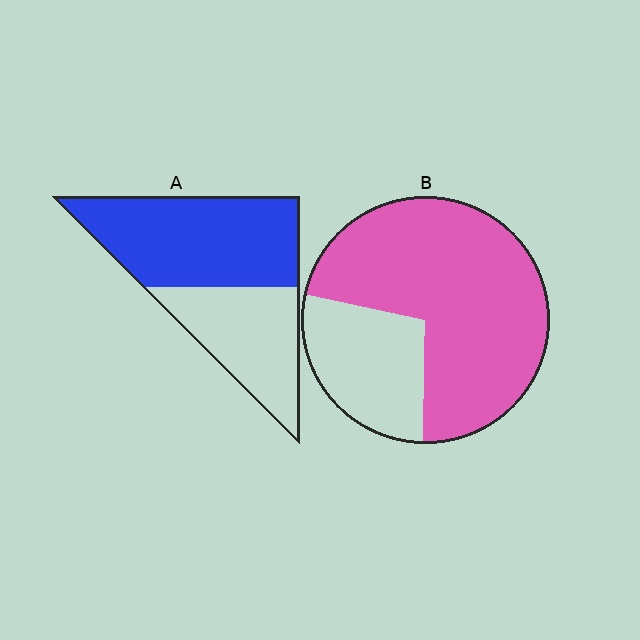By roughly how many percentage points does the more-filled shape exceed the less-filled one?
By roughly 10 percentage points (B over A).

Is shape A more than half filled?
Yes.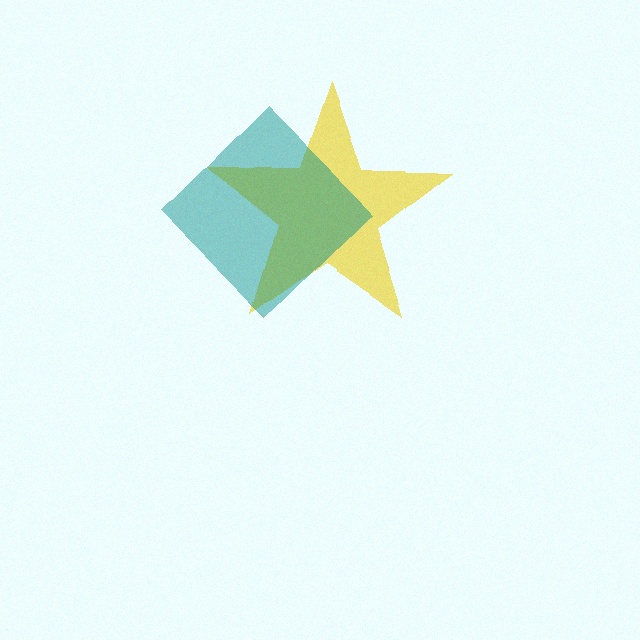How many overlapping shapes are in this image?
There are 2 overlapping shapes in the image.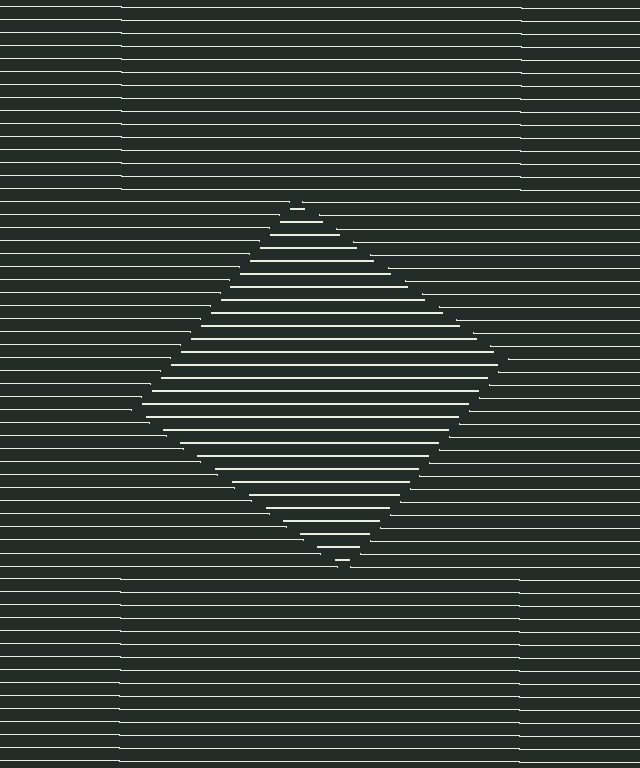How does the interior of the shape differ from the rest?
The interior of the shape contains the same grating, shifted by half a period — the contour is defined by the phase discontinuity where line-ends from the inner and outer gratings abut.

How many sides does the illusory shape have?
4 sides — the line-ends trace a square.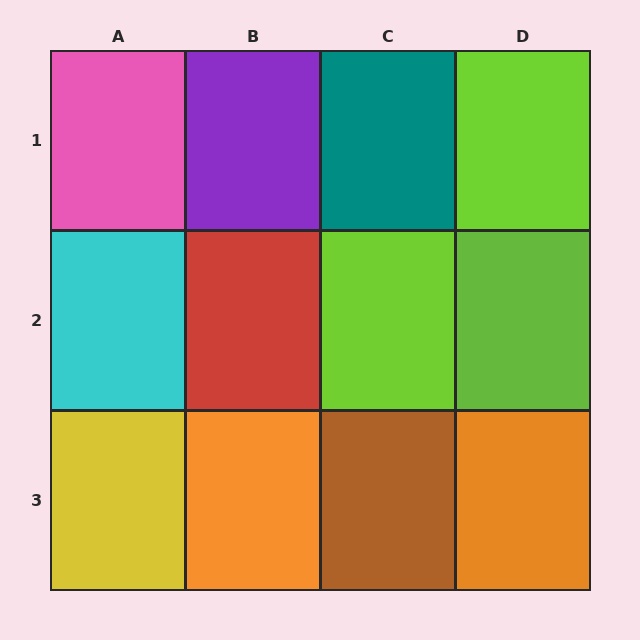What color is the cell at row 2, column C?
Lime.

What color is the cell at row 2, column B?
Red.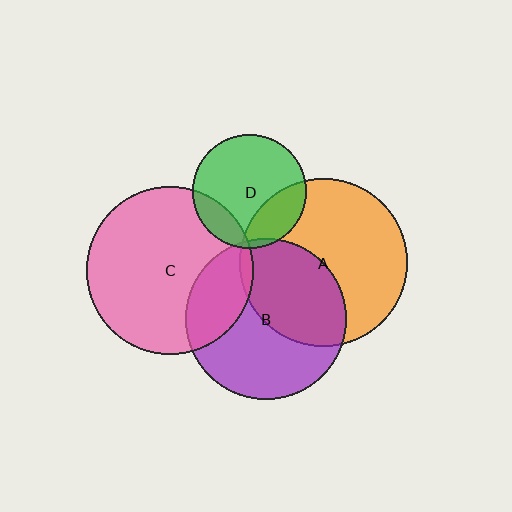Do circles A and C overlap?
Yes.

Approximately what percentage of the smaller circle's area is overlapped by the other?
Approximately 5%.